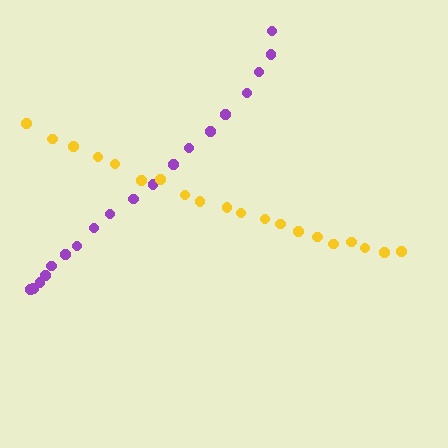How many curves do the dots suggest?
There are 2 distinct paths.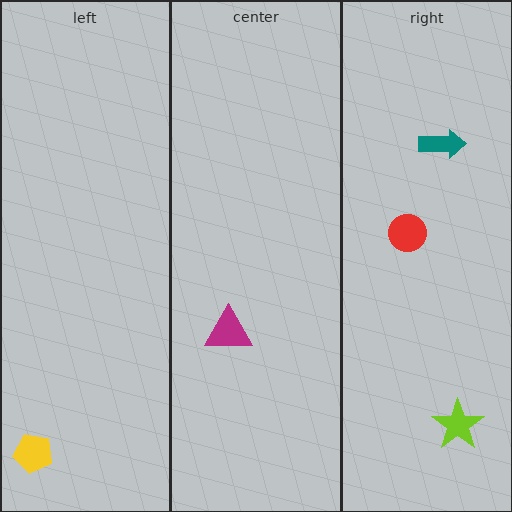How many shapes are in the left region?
1.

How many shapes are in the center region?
1.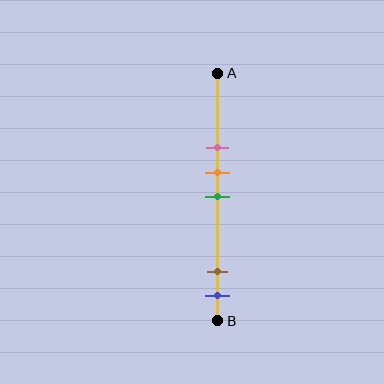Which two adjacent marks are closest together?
The orange and green marks are the closest adjacent pair.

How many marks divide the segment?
There are 5 marks dividing the segment.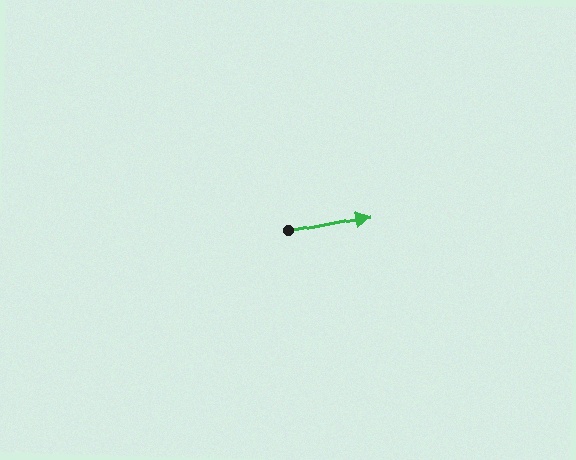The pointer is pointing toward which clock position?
Roughly 3 o'clock.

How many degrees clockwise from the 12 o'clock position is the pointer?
Approximately 80 degrees.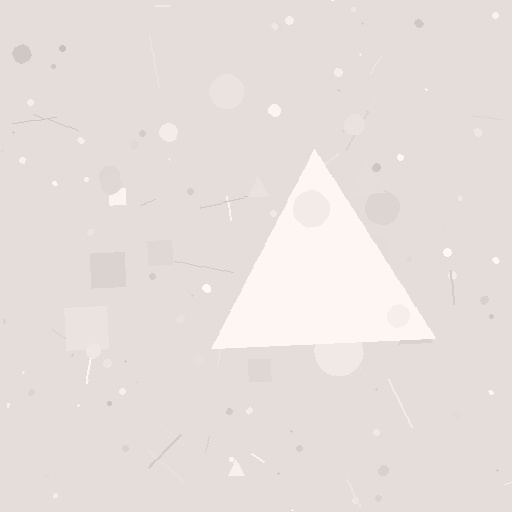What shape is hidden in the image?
A triangle is hidden in the image.